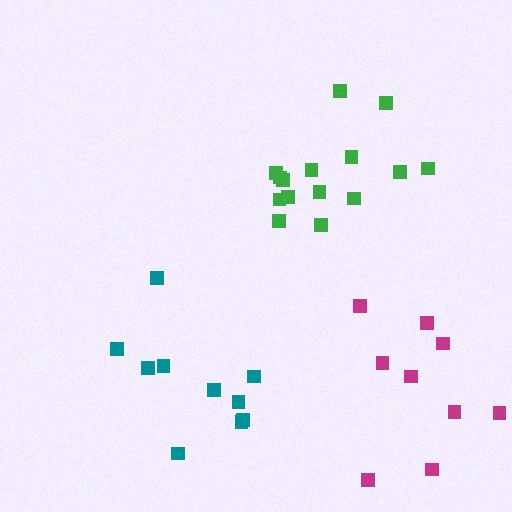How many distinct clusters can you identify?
There are 3 distinct clusters.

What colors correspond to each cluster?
The clusters are colored: green, teal, magenta.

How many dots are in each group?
Group 1: 15 dots, Group 2: 10 dots, Group 3: 9 dots (34 total).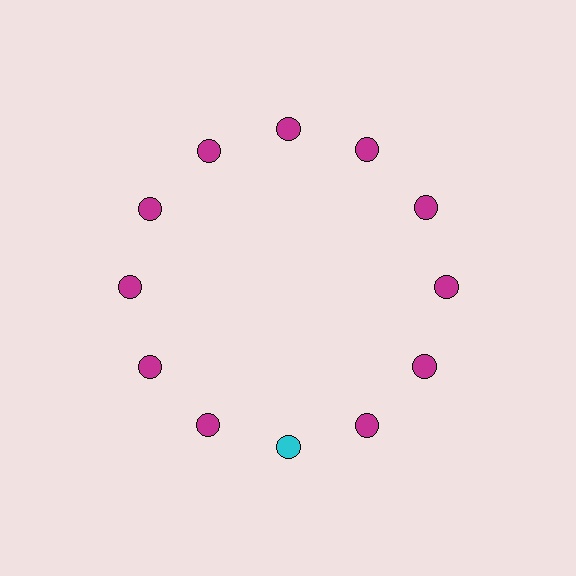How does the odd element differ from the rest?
It has a different color: cyan instead of magenta.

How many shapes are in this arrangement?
There are 12 shapes arranged in a ring pattern.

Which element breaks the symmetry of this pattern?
The cyan circle at roughly the 6 o'clock position breaks the symmetry. All other shapes are magenta circles.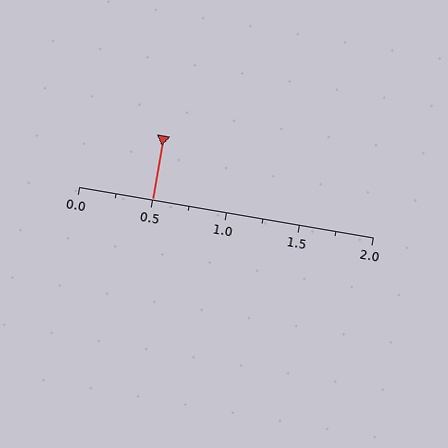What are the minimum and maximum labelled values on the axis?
The axis runs from 0.0 to 2.0.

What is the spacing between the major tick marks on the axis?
The major ticks are spaced 0.5 apart.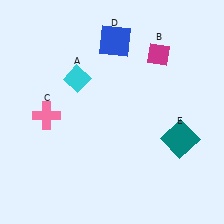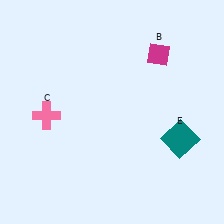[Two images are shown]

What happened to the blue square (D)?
The blue square (D) was removed in Image 2. It was in the top-right area of Image 1.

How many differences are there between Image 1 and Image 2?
There are 2 differences between the two images.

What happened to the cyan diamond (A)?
The cyan diamond (A) was removed in Image 2. It was in the top-left area of Image 1.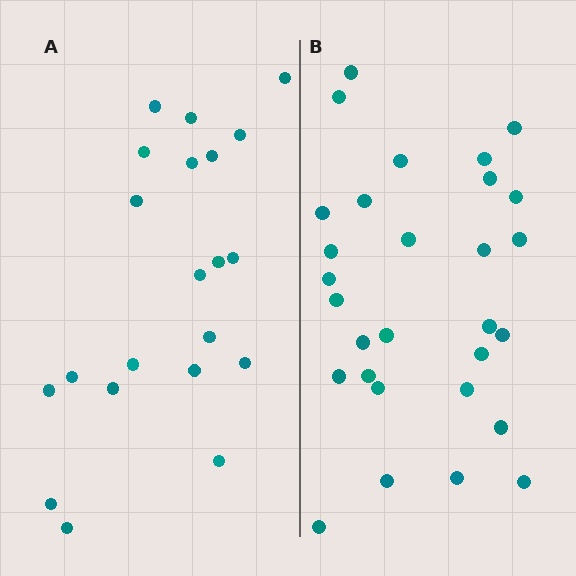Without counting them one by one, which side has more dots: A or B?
Region B (the right region) has more dots.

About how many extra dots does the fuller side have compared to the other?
Region B has roughly 8 or so more dots than region A.